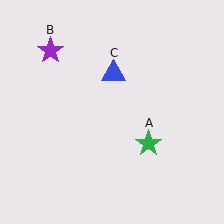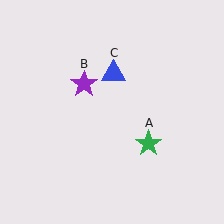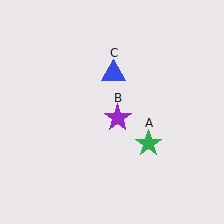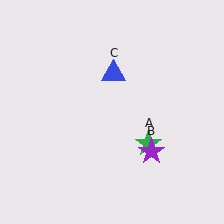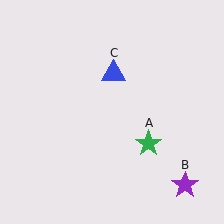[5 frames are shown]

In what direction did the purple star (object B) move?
The purple star (object B) moved down and to the right.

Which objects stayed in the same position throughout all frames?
Green star (object A) and blue triangle (object C) remained stationary.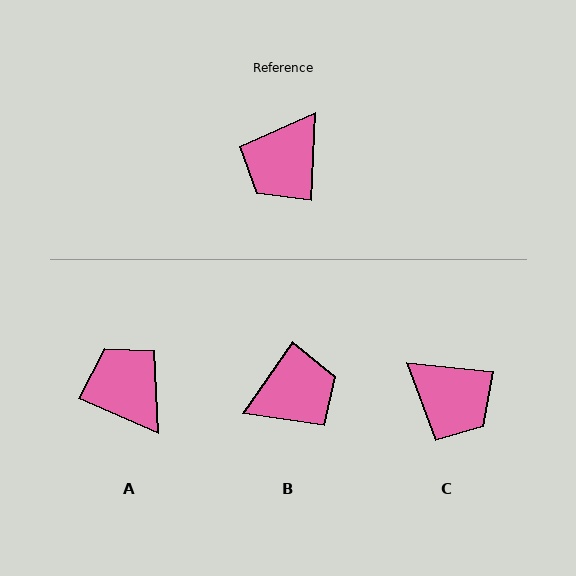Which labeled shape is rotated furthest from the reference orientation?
B, about 147 degrees away.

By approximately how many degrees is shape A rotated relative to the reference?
Approximately 111 degrees clockwise.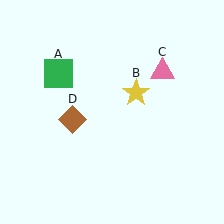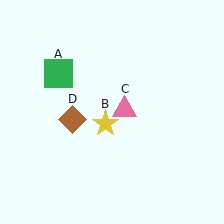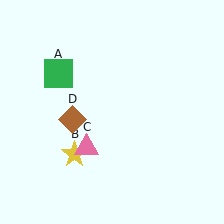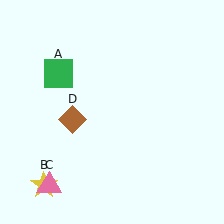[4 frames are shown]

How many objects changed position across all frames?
2 objects changed position: yellow star (object B), pink triangle (object C).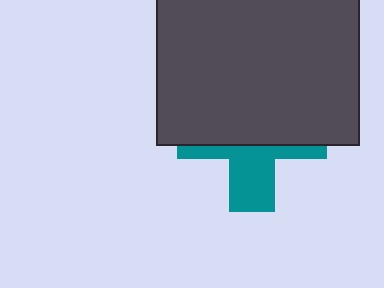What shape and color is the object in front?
The object in front is a dark gray square.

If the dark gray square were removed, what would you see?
You would see the complete teal cross.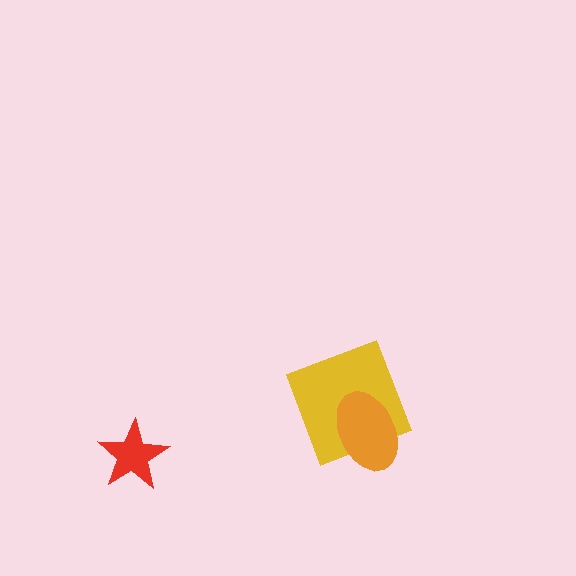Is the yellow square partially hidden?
Yes, it is partially covered by another shape.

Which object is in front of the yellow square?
The orange ellipse is in front of the yellow square.